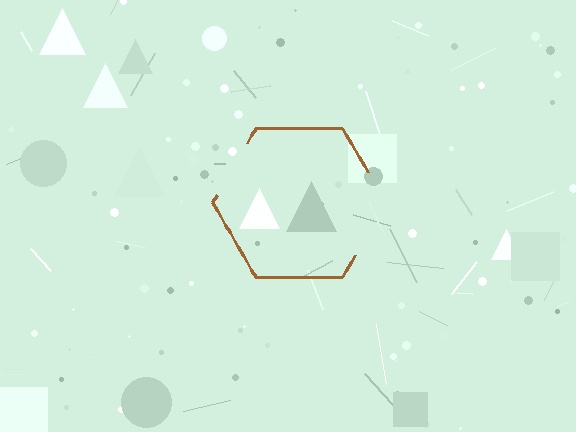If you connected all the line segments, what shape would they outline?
They would outline a hexagon.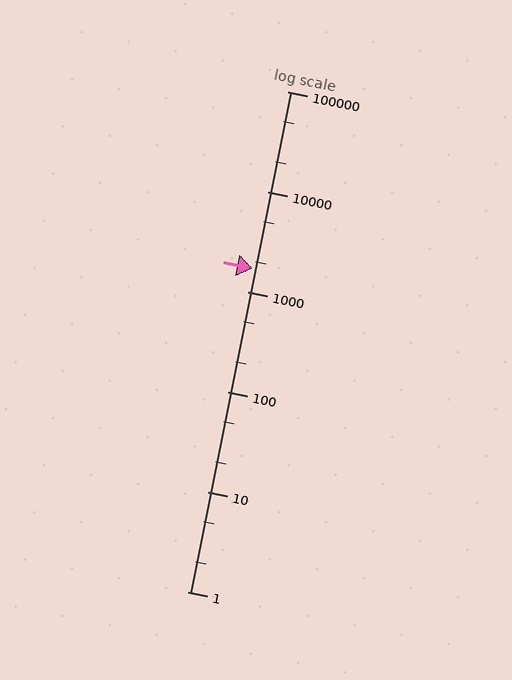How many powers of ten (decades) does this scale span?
The scale spans 5 decades, from 1 to 100000.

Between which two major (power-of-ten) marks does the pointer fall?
The pointer is between 1000 and 10000.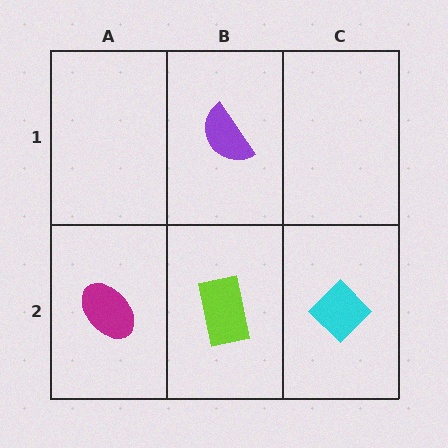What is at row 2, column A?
A magenta ellipse.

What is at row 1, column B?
A purple semicircle.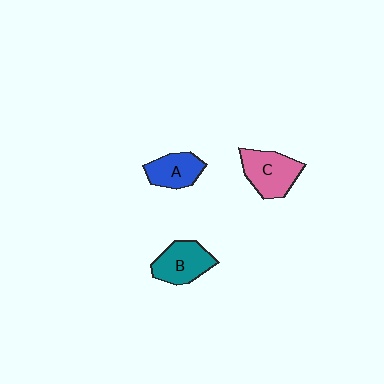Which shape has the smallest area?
Shape A (blue).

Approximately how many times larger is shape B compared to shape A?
Approximately 1.2 times.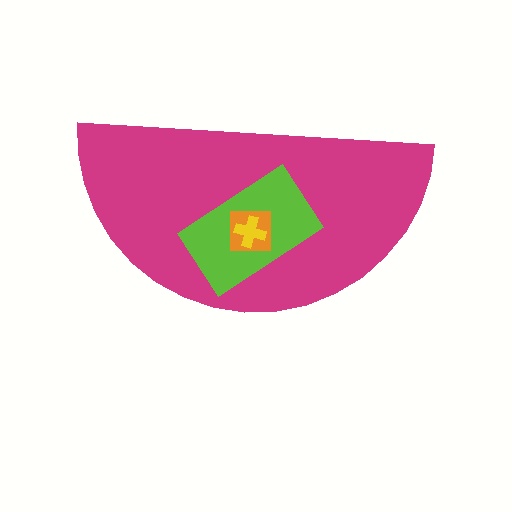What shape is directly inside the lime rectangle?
The orange square.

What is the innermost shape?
The yellow cross.